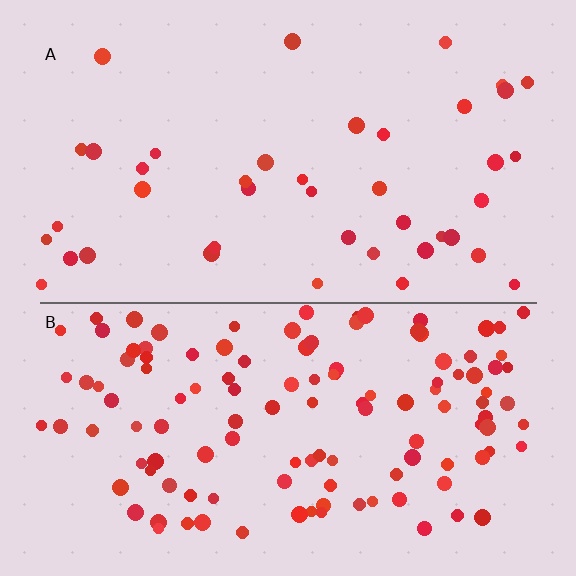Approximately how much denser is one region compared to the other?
Approximately 3.0× — region B over region A.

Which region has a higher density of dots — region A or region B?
B (the bottom).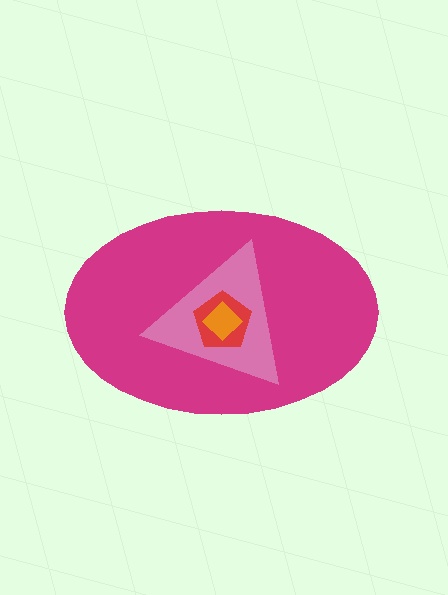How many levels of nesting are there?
4.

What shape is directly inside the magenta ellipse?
The pink triangle.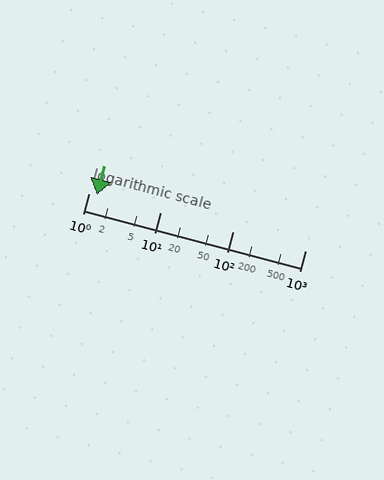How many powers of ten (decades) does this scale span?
The scale spans 3 decades, from 1 to 1000.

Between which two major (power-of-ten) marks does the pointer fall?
The pointer is between 1 and 10.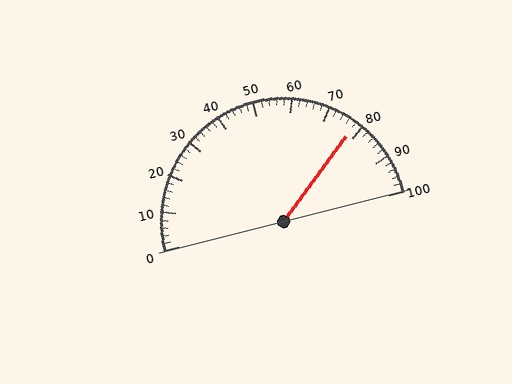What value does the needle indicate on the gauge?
The needle indicates approximately 78.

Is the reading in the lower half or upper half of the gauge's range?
The reading is in the upper half of the range (0 to 100).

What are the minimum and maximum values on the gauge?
The gauge ranges from 0 to 100.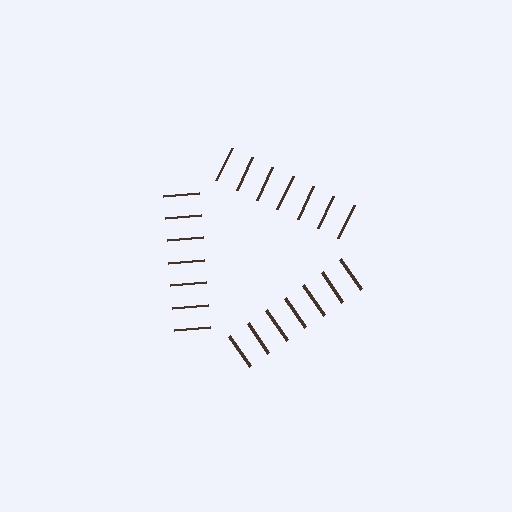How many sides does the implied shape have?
3 sides — the line-ends trace a triangle.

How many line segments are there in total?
21 — 7 along each of the 3 edges.